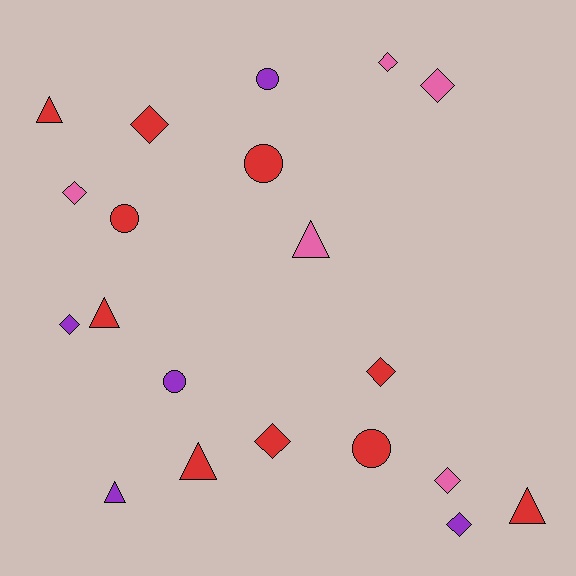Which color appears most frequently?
Red, with 10 objects.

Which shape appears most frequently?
Diamond, with 9 objects.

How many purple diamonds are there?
There are 2 purple diamonds.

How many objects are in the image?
There are 20 objects.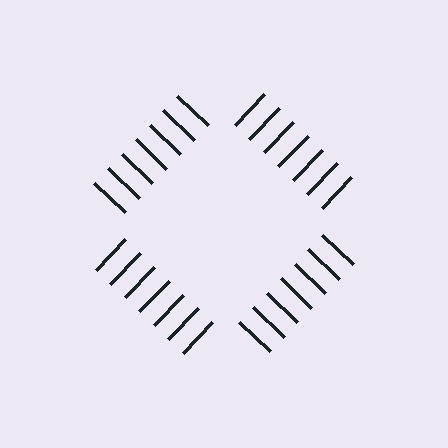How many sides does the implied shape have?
4 sides — the line-ends trace a square.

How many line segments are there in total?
28 — 7 along each of the 4 edges.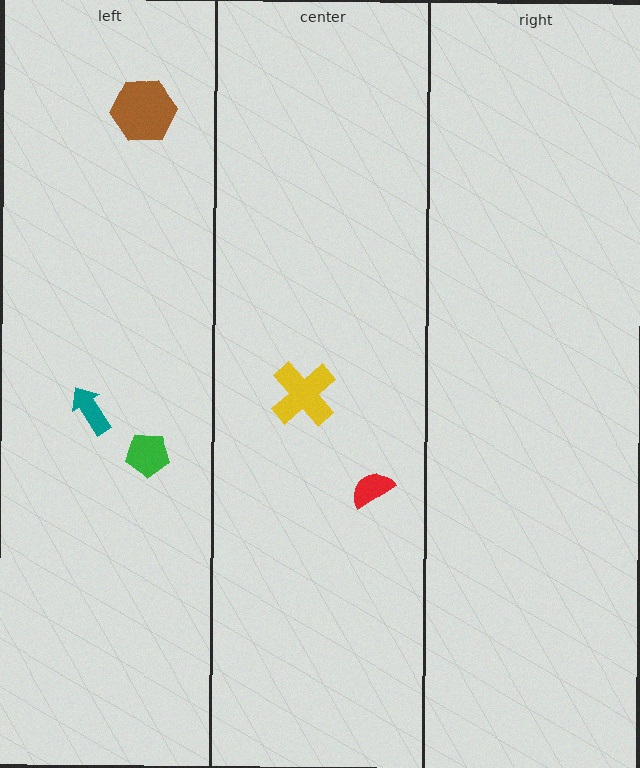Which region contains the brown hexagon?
The left region.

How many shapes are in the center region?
2.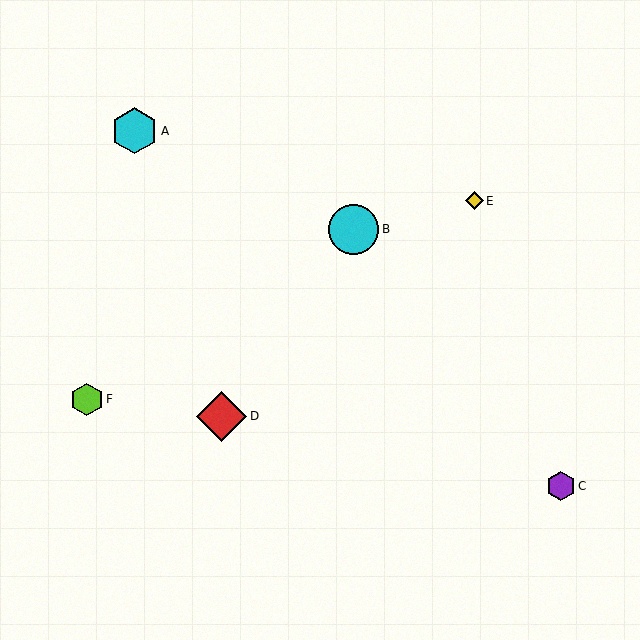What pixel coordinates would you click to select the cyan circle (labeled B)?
Click at (354, 229) to select the cyan circle B.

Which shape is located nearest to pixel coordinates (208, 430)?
The red diamond (labeled D) at (221, 416) is nearest to that location.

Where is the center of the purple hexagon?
The center of the purple hexagon is at (561, 486).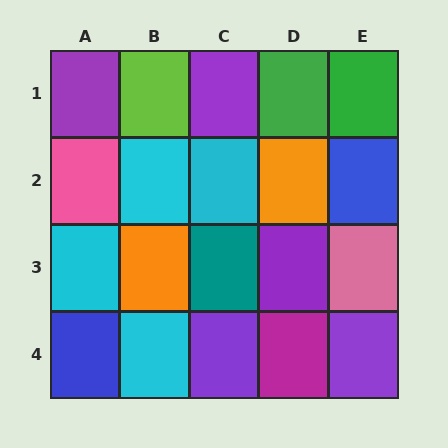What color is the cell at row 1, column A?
Purple.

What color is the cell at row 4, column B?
Cyan.